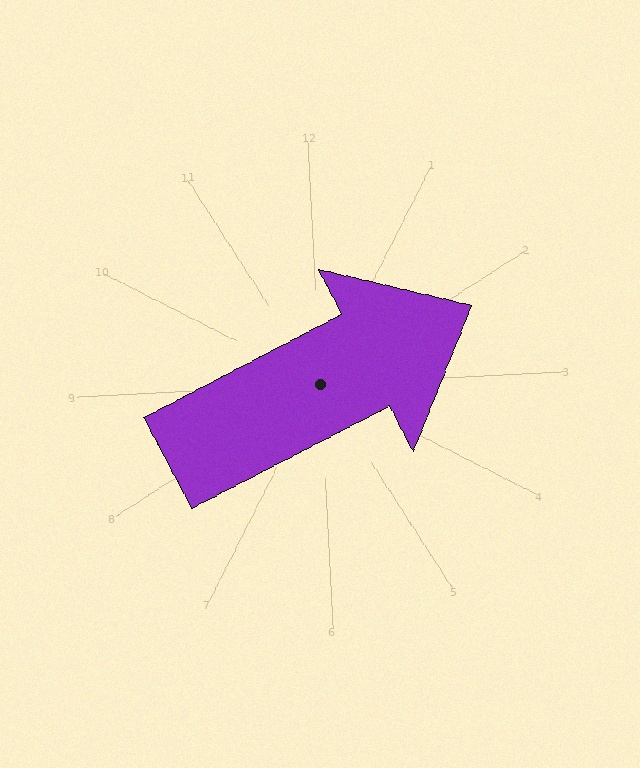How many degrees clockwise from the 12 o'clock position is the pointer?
Approximately 66 degrees.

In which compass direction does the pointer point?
Northeast.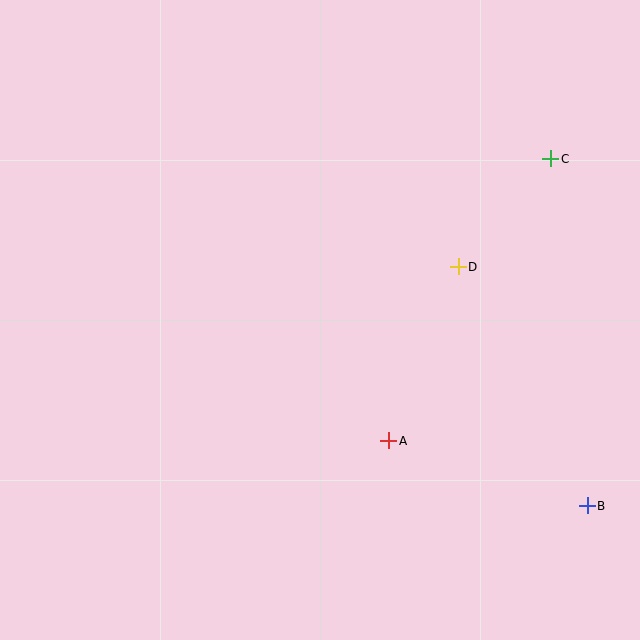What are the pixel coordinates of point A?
Point A is at (389, 441).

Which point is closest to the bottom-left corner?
Point A is closest to the bottom-left corner.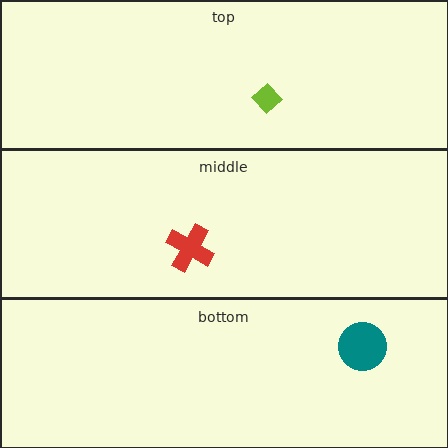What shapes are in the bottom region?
The teal circle.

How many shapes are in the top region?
1.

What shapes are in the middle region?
The red cross.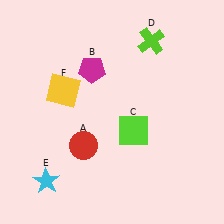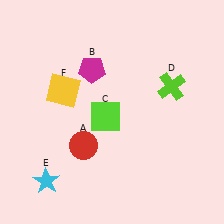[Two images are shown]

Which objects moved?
The objects that moved are: the lime square (C), the lime cross (D).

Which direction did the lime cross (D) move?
The lime cross (D) moved down.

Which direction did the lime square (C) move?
The lime square (C) moved left.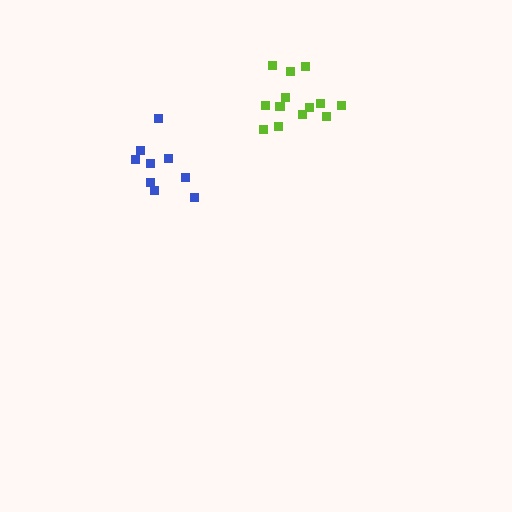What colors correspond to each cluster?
The clusters are colored: blue, lime.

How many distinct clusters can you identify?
There are 2 distinct clusters.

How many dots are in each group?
Group 1: 9 dots, Group 2: 13 dots (22 total).